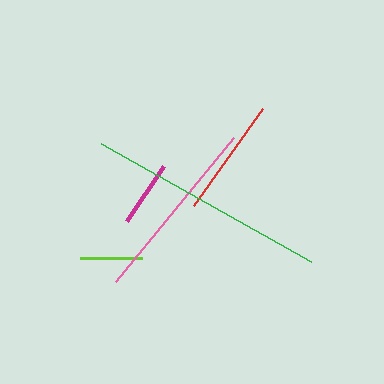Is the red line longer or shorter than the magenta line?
The red line is longer than the magenta line.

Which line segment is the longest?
The green line is the longest at approximately 241 pixels.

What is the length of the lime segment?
The lime segment is approximately 63 pixels long.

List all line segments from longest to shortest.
From longest to shortest: green, pink, red, magenta, lime.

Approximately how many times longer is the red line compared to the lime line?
The red line is approximately 1.9 times the length of the lime line.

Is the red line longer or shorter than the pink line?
The pink line is longer than the red line.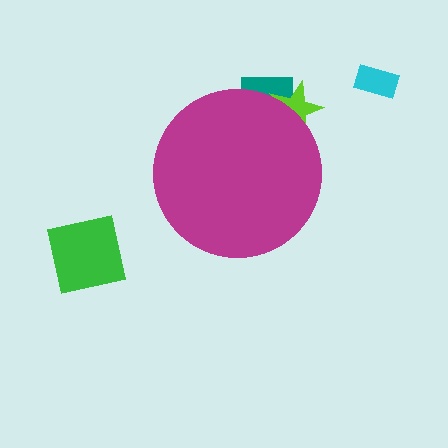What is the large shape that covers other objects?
A magenta circle.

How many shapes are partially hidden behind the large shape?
2 shapes are partially hidden.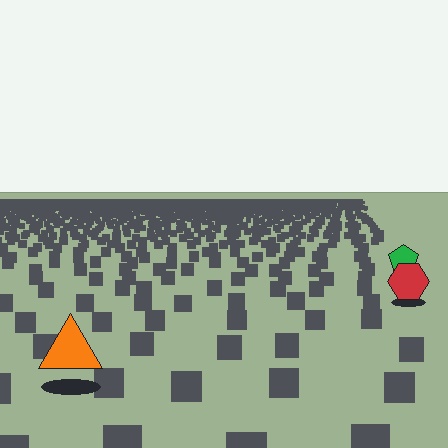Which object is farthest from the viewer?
The green pentagon is farthest from the viewer. It appears smaller and the ground texture around it is denser.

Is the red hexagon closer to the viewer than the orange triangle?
No. The orange triangle is closer — you can tell from the texture gradient: the ground texture is coarser near it.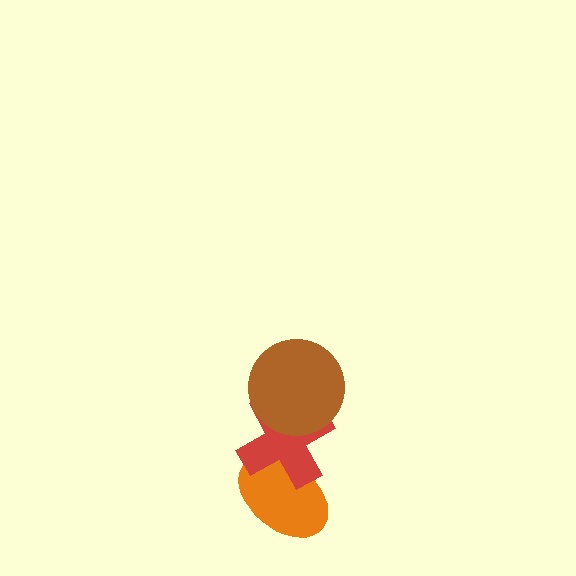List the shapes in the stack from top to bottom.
From top to bottom: the brown circle, the red cross, the orange ellipse.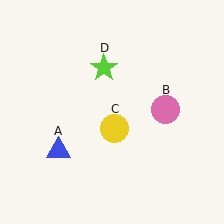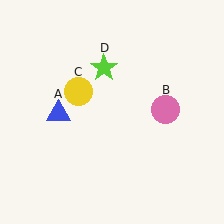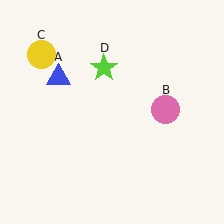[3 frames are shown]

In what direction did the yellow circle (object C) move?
The yellow circle (object C) moved up and to the left.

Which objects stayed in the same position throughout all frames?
Pink circle (object B) and lime star (object D) remained stationary.